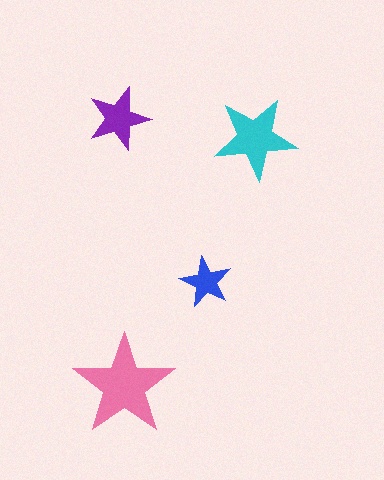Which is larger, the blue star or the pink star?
The pink one.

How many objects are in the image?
There are 4 objects in the image.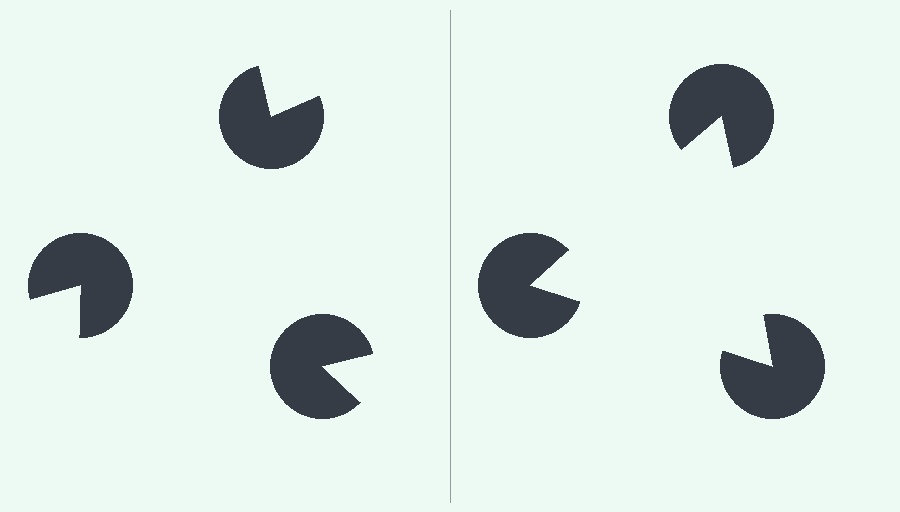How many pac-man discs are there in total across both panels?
6 — 3 on each side.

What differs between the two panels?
The pac-man discs are positioned identically on both sides; only the wedge orientations differ. On the right they align to a triangle; on the left they are misaligned.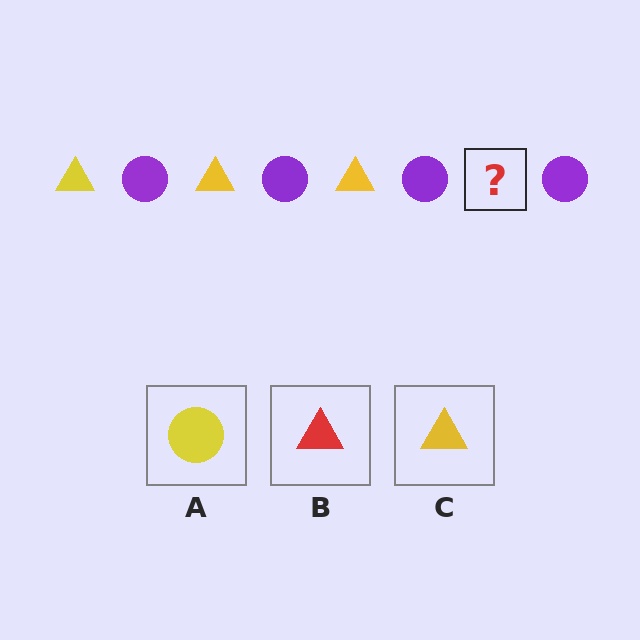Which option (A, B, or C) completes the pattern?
C.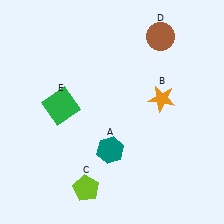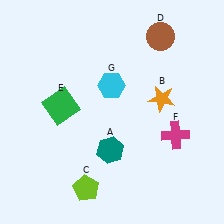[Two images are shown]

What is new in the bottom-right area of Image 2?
A magenta cross (F) was added in the bottom-right area of Image 2.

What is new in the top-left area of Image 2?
A cyan hexagon (G) was added in the top-left area of Image 2.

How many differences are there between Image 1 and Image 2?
There are 2 differences between the two images.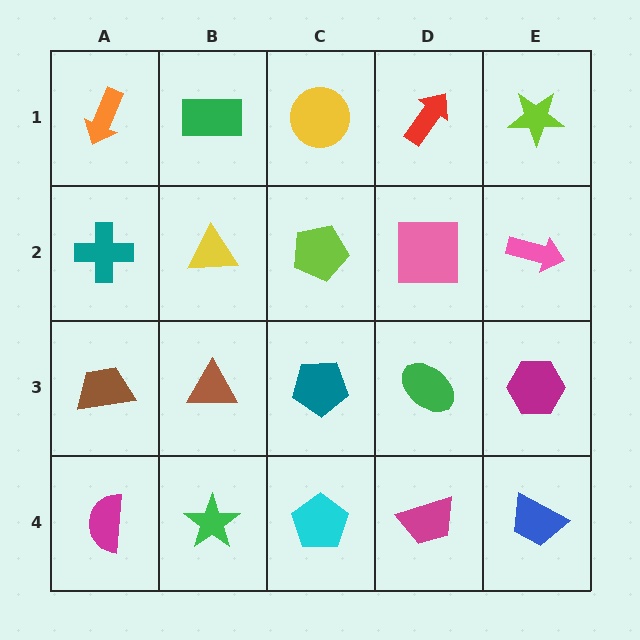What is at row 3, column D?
A green ellipse.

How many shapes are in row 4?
5 shapes.